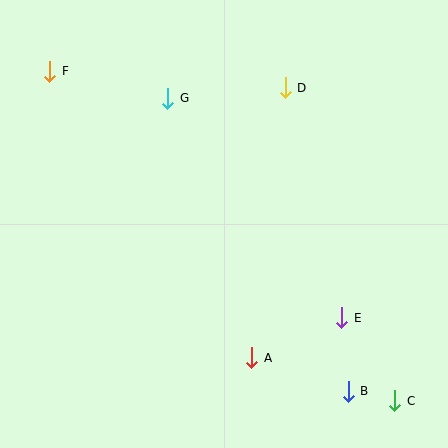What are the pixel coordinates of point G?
Point G is at (168, 98).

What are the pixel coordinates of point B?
Point B is at (348, 391).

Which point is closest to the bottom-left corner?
Point A is closest to the bottom-left corner.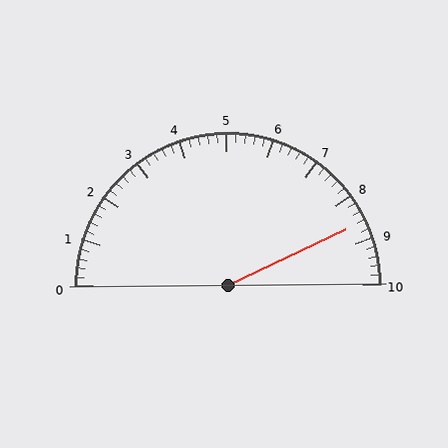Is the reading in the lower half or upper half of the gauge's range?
The reading is in the upper half of the range (0 to 10).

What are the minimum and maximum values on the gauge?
The gauge ranges from 0 to 10.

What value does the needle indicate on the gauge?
The needle indicates approximately 8.6.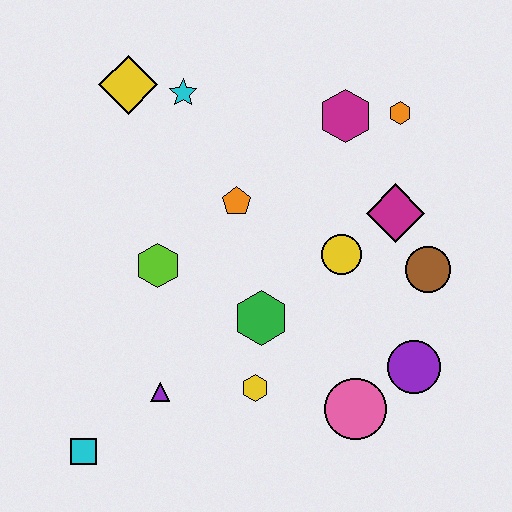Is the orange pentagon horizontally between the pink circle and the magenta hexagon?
No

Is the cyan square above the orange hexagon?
No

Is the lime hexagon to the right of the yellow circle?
No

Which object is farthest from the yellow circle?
The cyan square is farthest from the yellow circle.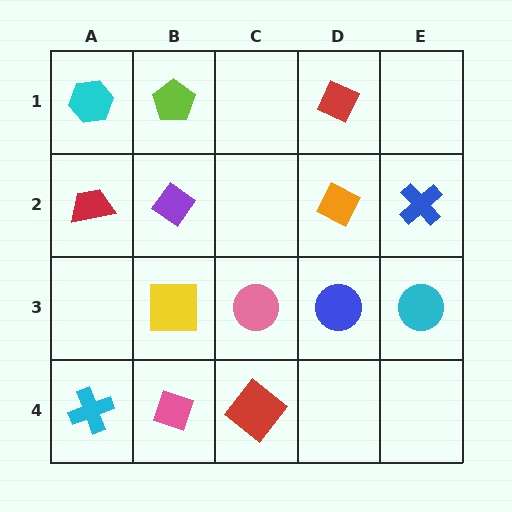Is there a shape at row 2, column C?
No, that cell is empty.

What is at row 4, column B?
A pink diamond.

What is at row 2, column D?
An orange diamond.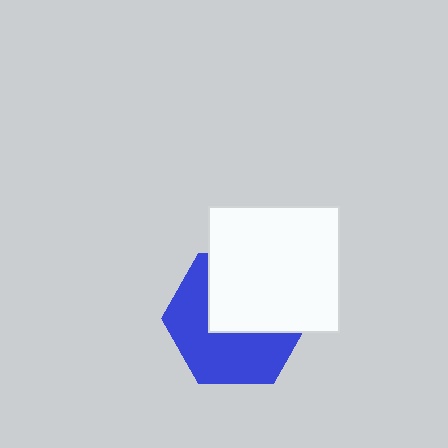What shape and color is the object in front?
The object in front is a white rectangle.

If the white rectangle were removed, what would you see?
You would see the complete blue hexagon.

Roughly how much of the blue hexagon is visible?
About half of it is visible (roughly 52%).